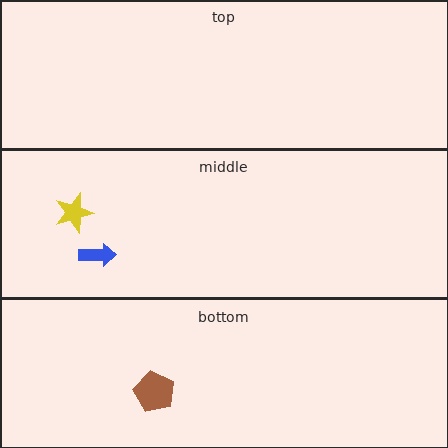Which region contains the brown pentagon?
The bottom region.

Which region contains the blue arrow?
The middle region.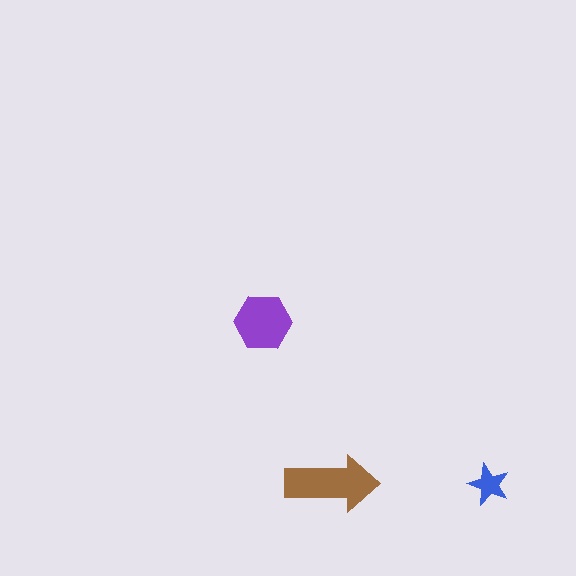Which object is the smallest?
The blue star.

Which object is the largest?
The brown arrow.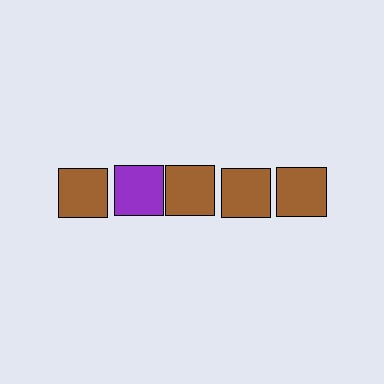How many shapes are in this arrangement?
There are 5 shapes arranged in a grid pattern.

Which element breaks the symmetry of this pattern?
The purple square in the top row, second from left column breaks the symmetry. All other shapes are brown squares.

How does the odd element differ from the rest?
It has a different color: purple instead of brown.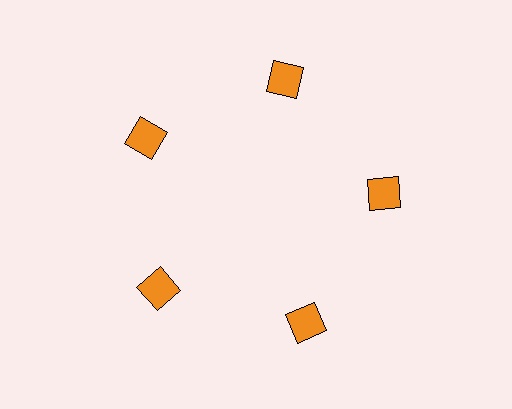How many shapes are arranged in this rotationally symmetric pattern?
There are 5 shapes, arranged in 5 groups of 1.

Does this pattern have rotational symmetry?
Yes, this pattern has 5-fold rotational symmetry. It looks the same after rotating 72 degrees around the center.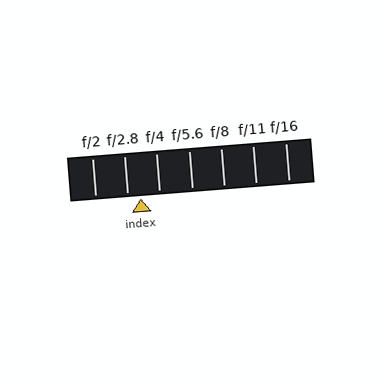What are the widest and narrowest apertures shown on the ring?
The widest aperture shown is f/2 and the narrowest is f/16.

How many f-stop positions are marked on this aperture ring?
There are 7 f-stop positions marked.